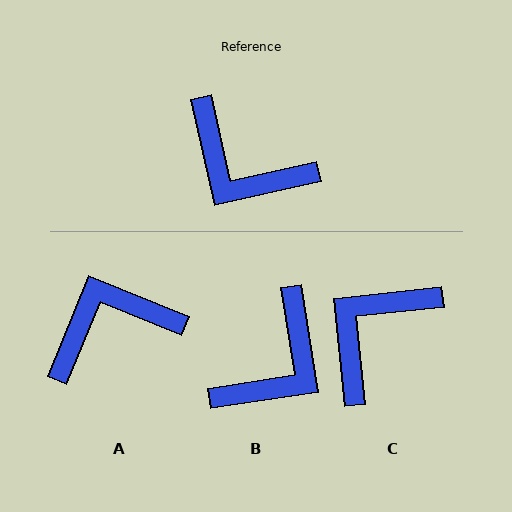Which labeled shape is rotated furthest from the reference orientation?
A, about 125 degrees away.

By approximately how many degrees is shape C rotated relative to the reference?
Approximately 97 degrees clockwise.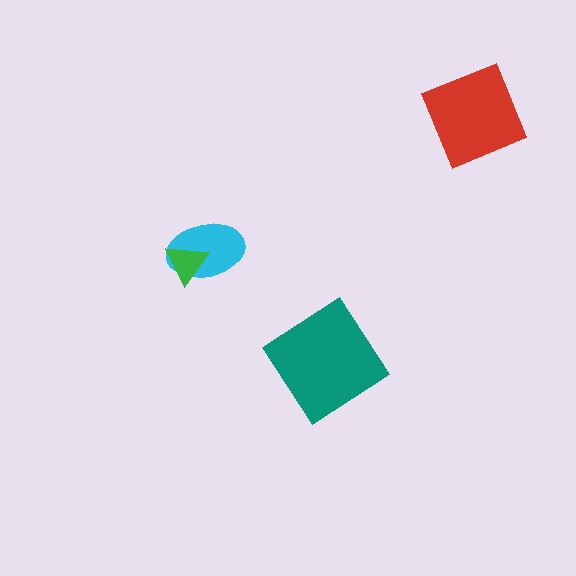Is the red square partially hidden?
No, no other shape covers it.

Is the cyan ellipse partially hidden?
Yes, it is partially covered by another shape.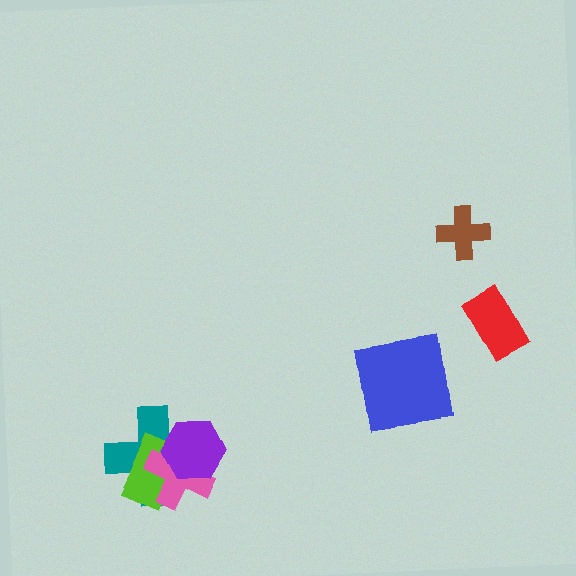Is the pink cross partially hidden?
Yes, it is partially covered by another shape.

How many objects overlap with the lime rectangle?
3 objects overlap with the lime rectangle.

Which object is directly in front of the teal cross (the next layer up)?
The lime rectangle is directly in front of the teal cross.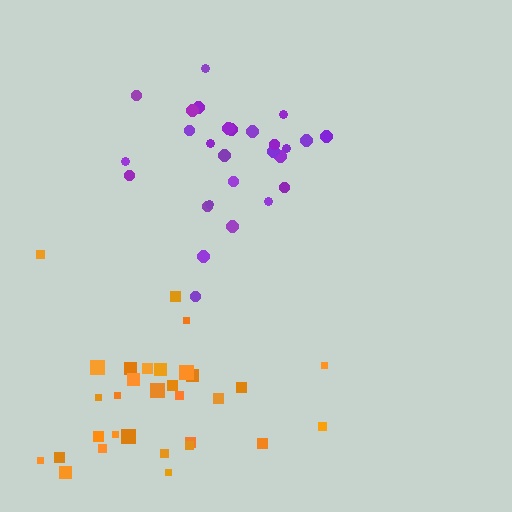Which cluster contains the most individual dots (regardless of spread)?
Orange (31).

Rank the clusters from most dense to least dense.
purple, orange.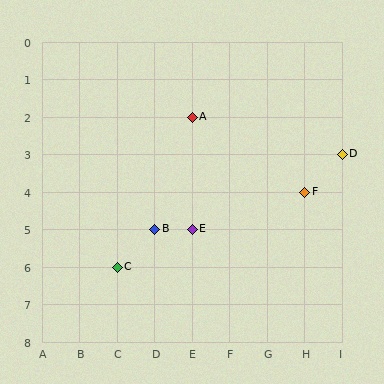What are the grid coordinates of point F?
Point F is at grid coordinates (H, 4).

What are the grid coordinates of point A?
Point A is at grid coordinates (E, 2).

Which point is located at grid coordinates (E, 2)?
Point A is at (E, 2).